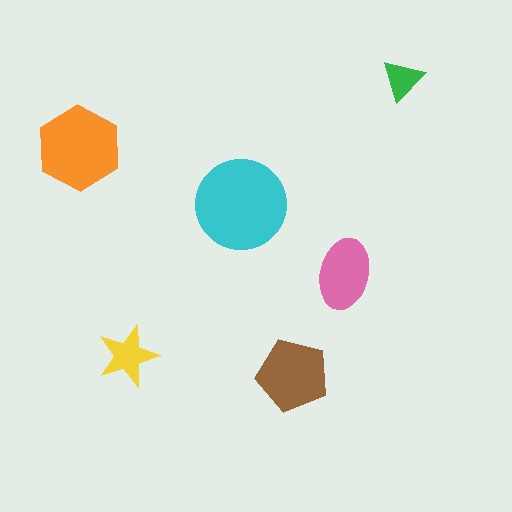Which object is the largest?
The cyan circle.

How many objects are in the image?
There are 6 objects in the image.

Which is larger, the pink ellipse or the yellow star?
The pink ellipse.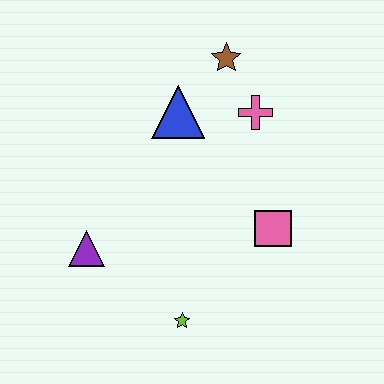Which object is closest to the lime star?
The purple triangle is closest to the lime star.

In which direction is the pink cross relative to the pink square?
The pink cross is above the pink square.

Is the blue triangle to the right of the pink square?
No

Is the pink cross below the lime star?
No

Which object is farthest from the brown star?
The lime star is farthest from the brown star.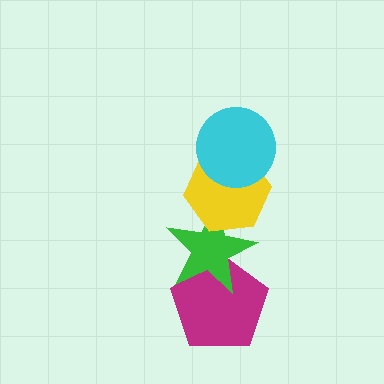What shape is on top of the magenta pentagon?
The green star is on top of the magenta pentagon.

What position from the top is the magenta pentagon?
The magenta pentagon is 4th from the top.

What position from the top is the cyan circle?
The cyan circle is 1st from the top.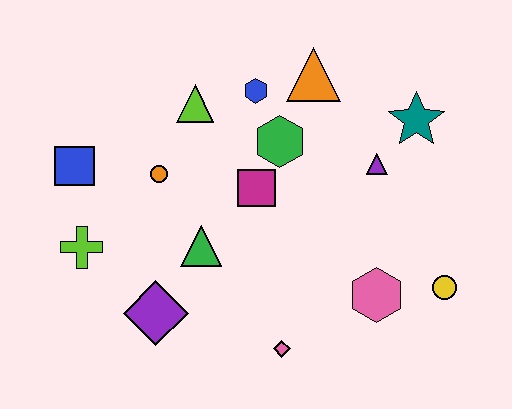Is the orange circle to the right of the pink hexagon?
No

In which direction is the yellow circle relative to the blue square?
The yellow circle is to the right of the blue square.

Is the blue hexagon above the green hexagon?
Yes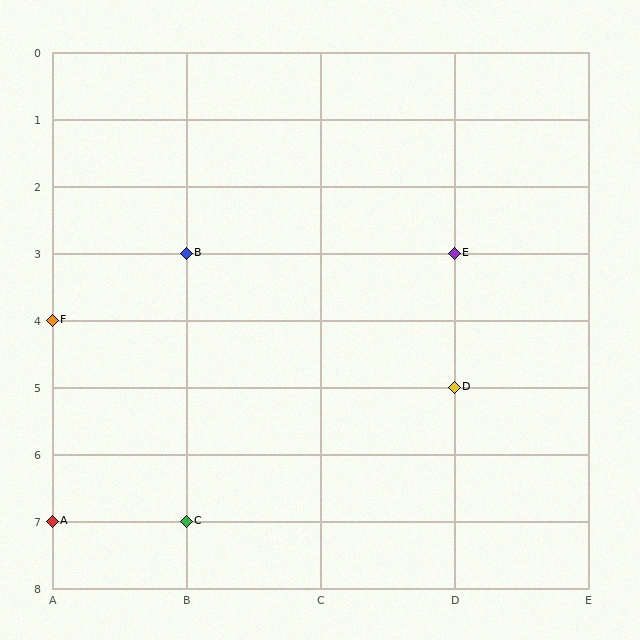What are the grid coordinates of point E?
Point E is at grid coordinates (D, 3).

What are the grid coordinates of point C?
Point C is at grid coordinates (B, 7).